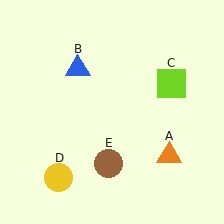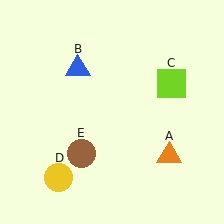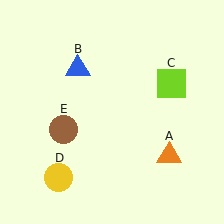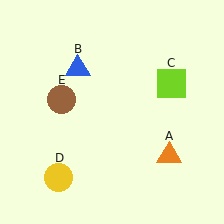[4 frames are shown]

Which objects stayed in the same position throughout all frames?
Orange triangle (object A) and blue triangle (object B) and lime square (object C) and yellow circle (object D) remained stationary.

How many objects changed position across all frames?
1 object changed position: brown circle (object E).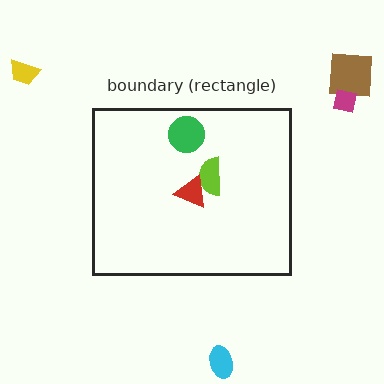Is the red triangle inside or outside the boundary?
Inside.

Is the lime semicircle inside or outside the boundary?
Inside.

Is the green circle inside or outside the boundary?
Inside.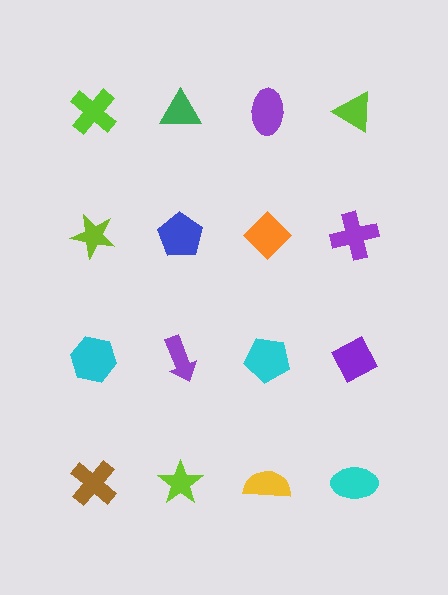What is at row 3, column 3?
A cyan pentagon.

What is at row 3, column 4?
A purple diamond.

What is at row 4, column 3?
A yellow semicircle.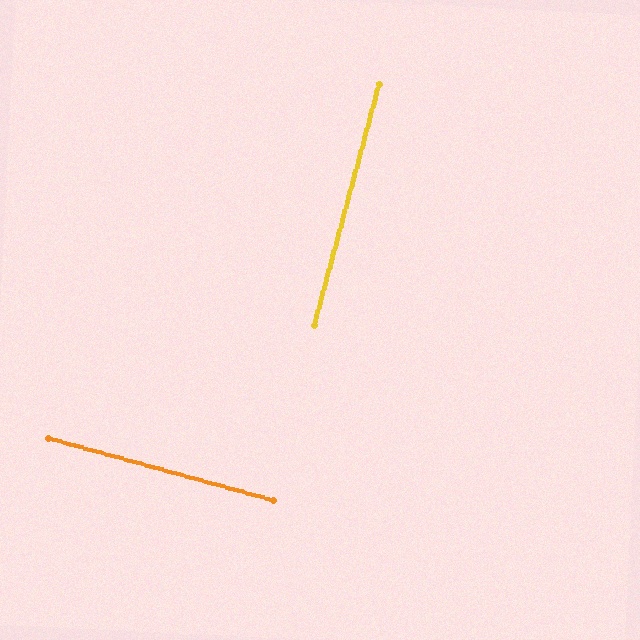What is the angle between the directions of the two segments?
Approximately 90 degrees.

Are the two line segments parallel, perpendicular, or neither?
Perpendicular — they meet at approximately 90°.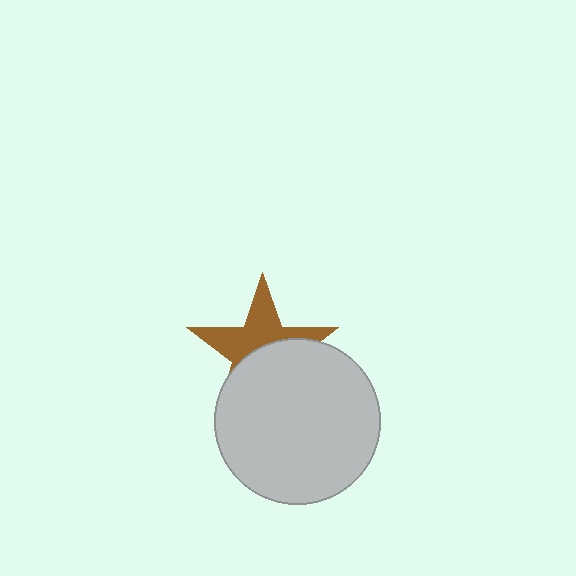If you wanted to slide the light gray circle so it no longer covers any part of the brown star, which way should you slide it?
Slide it down — that is the most direct way to separate the two shapes.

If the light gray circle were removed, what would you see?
You would see the complete brown star.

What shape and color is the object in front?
The object in front is a light gray circle.